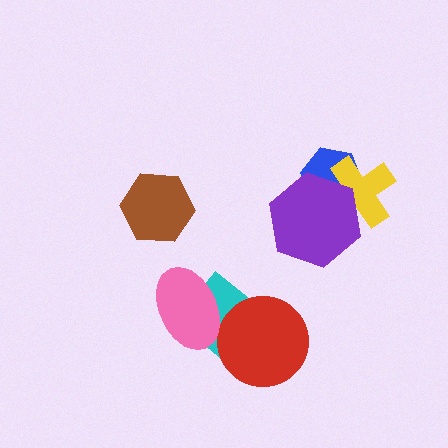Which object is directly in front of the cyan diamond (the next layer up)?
The red circle is directly in front of the cyan diamond.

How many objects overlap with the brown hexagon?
0 objects overlap with the brown hexagon.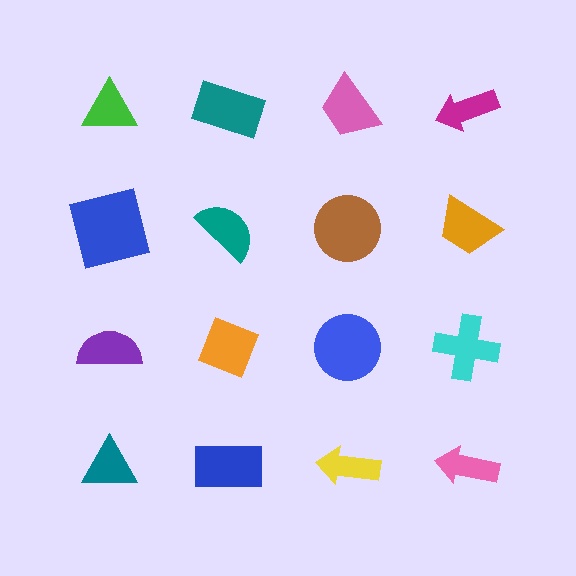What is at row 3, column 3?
A blue circle.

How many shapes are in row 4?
4 shapes.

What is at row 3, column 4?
A cyan cross.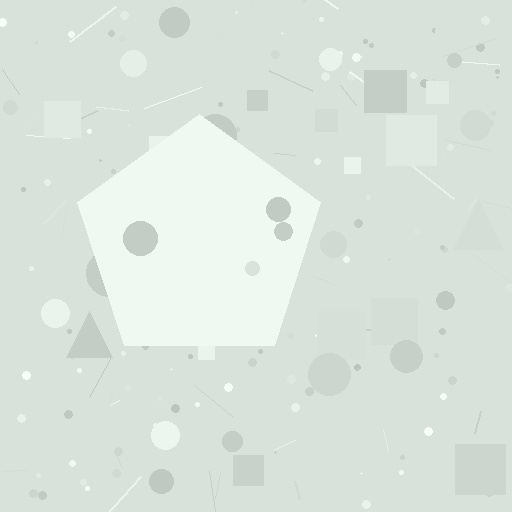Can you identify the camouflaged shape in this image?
The camouflaged shape is a pentagon.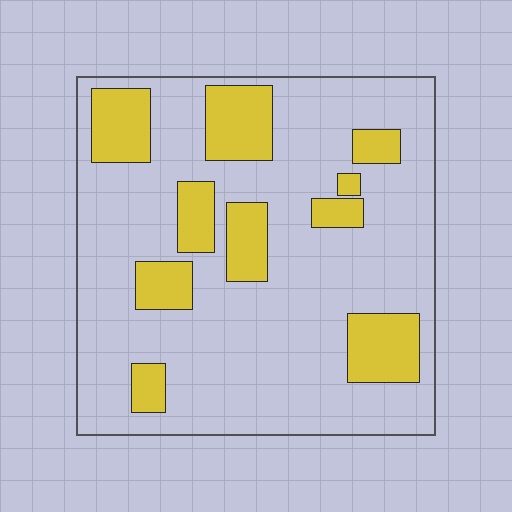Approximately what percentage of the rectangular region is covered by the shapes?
Approximately 25%.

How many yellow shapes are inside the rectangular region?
10.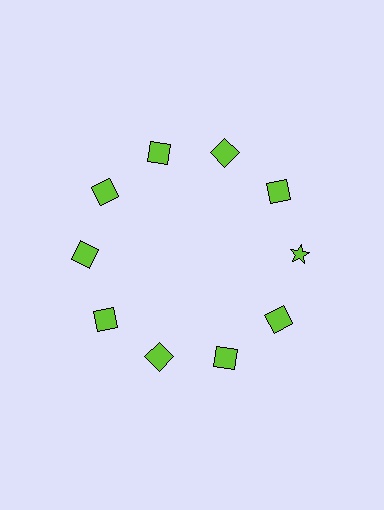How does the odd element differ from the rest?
It has a different shape: star instead of square.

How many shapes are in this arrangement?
There are 10 shapes arranged in a ring pattern.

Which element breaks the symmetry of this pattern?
The lime star at roughly the 3 o'clock position breaks the symmetry. All other shapes are lime squares.